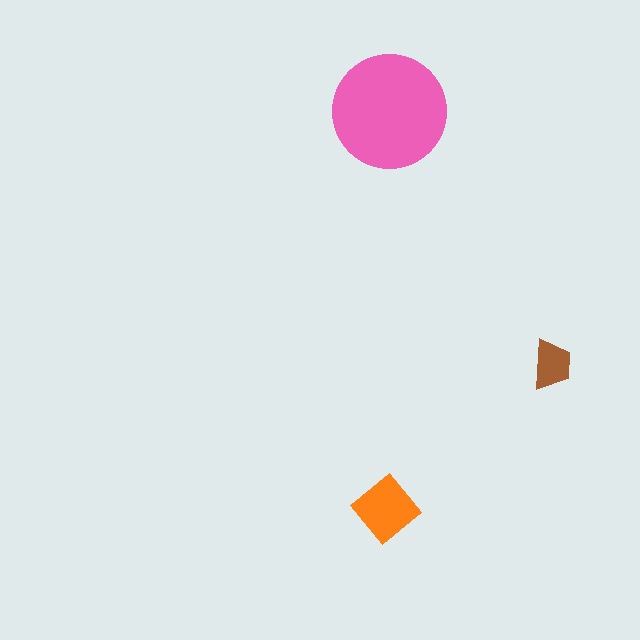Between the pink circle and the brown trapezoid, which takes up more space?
The pink circle.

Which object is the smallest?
The brown trapezoid.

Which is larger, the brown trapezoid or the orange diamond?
The orange diamond.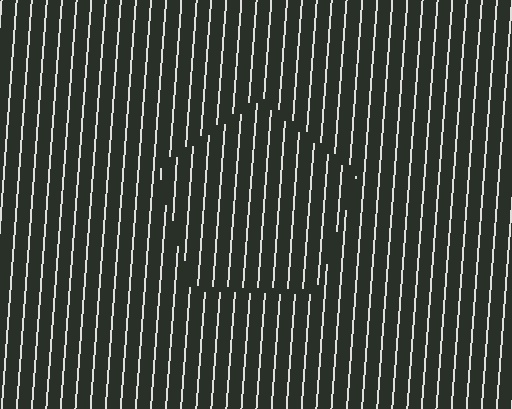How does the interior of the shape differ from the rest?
The interior of the shape contains the same grating, shifted by half a period — the contour is defined by the phase discontinuity where line-ends from the inner and outer gratings abut.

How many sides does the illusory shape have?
5 sides — the line-ends trace a pentagon.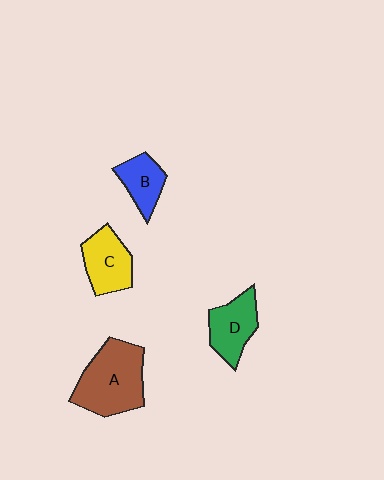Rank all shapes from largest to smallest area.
From largest to smallest: A (brown), C (yellow), D (green), B (blue).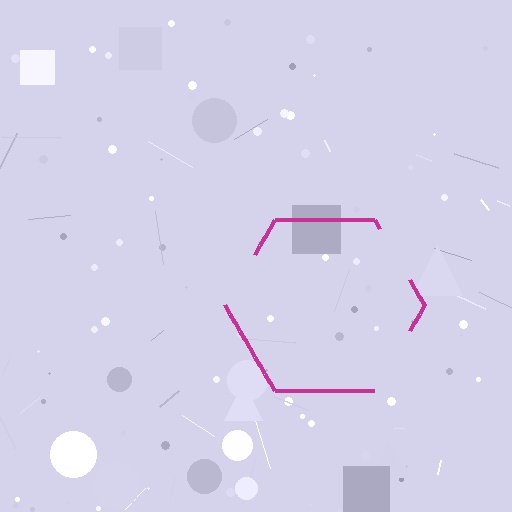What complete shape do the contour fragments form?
The contour fragments form a hexagon.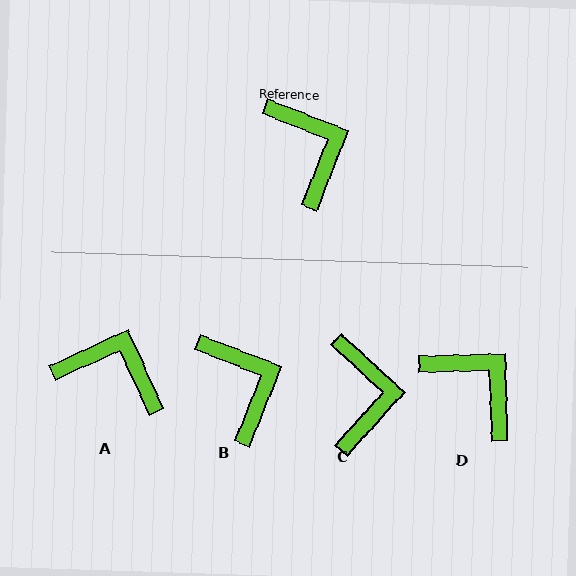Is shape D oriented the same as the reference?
No, it is off by about 23 degrees.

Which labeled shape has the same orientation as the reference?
B.